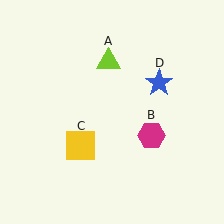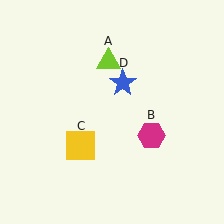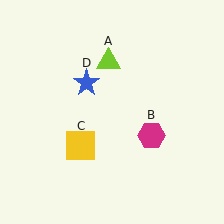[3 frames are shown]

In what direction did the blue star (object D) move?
The blue star (object D) moved left.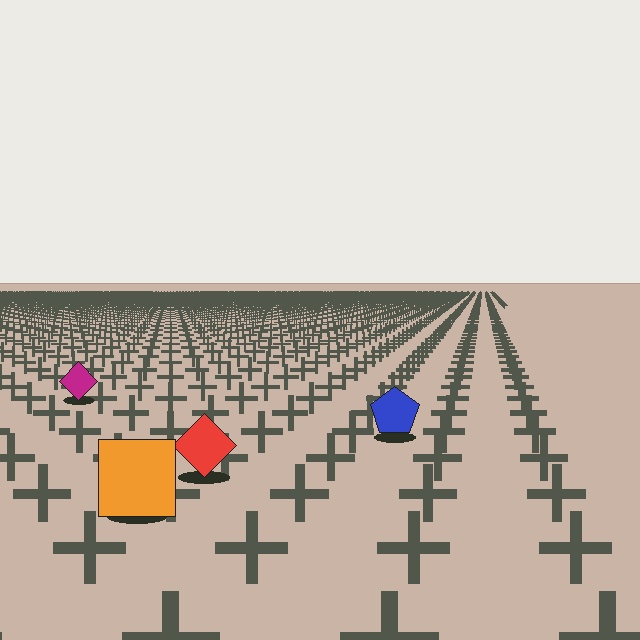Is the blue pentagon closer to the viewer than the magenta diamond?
Yes. The blue pentagon is closer — you can tell from the texture gradient: the ground texture is coarser near it.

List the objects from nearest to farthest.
From nearest to farthest: the orange square, the red diamond, the blue pentagon, the magenta diamond.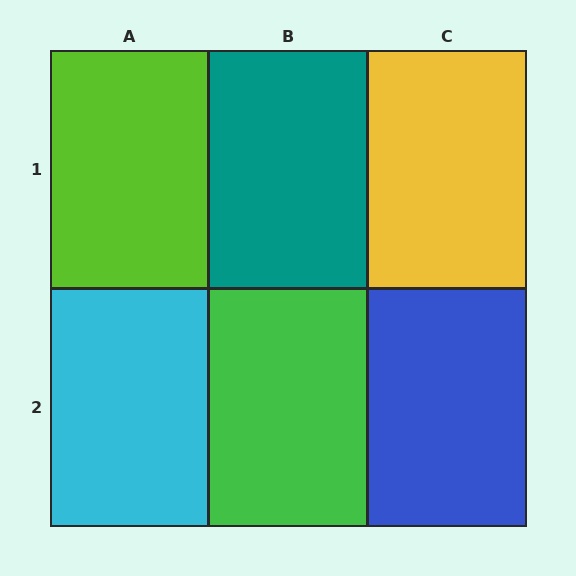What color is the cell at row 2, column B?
Green.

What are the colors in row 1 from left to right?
Lime, teal, yellow.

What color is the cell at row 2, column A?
Cyan.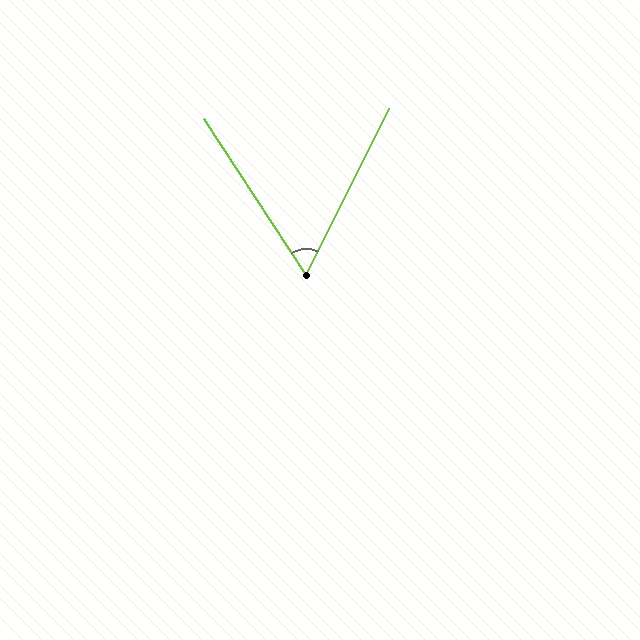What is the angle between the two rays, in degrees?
Approximately 60 degrees.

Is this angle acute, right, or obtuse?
It is acute.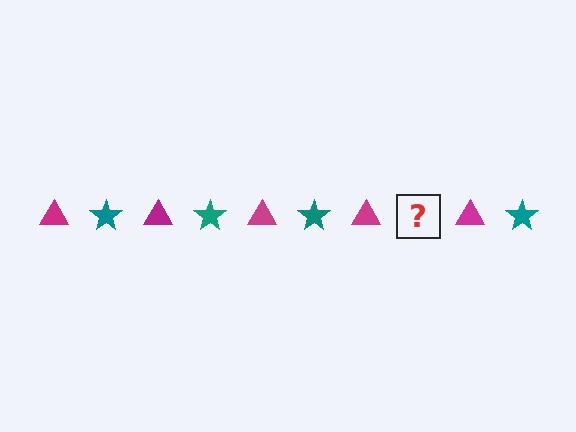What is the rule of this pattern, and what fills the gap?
The rule is that the pattern alternates between magenta triangle and teal star. The gap should be filled with a teal star.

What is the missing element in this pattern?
The missing element is a teal star.